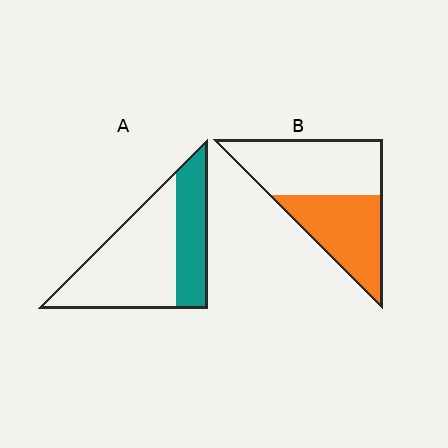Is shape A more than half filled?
No.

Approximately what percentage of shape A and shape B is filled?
A is approximately 35% and B is approximately 45%.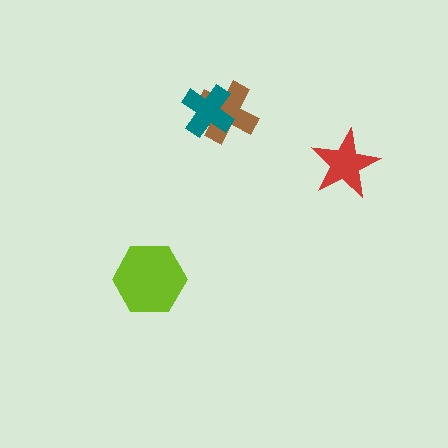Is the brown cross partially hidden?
Yes, it is partially covered by another shape.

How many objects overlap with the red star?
0 objects overlap with the red star.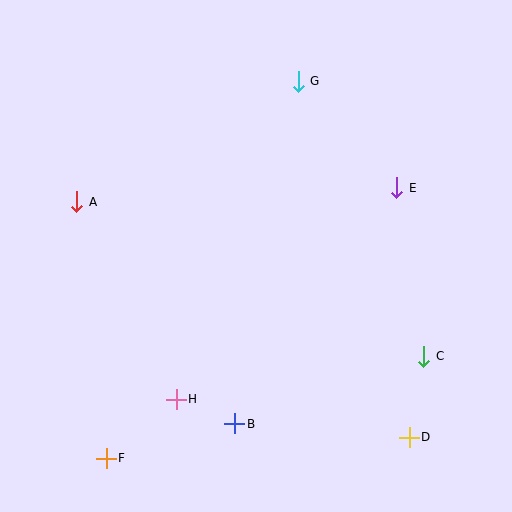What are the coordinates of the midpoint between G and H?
The midpoint between G and H is at (237, 240).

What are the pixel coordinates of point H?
Point H is at (176, 399).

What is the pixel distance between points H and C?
The distance between H and C is 251 pixels.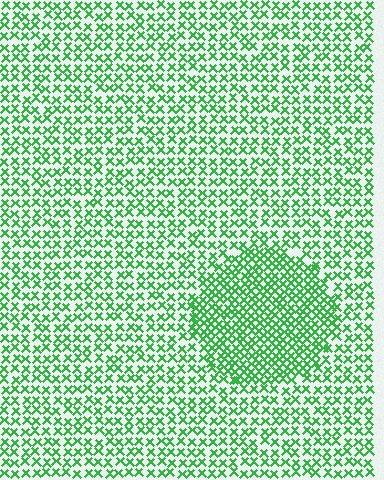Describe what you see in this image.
The image contains small green elements arranged at two different densities. A circle-shaped region is visible where the elements are more densely packed than the surrounding area.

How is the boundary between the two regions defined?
The boundary is defined by a change in element density (approximately 1.7x ratio). All elements are the same color, size, and shape.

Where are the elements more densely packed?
The elements are more densely packed inside the circle boundary.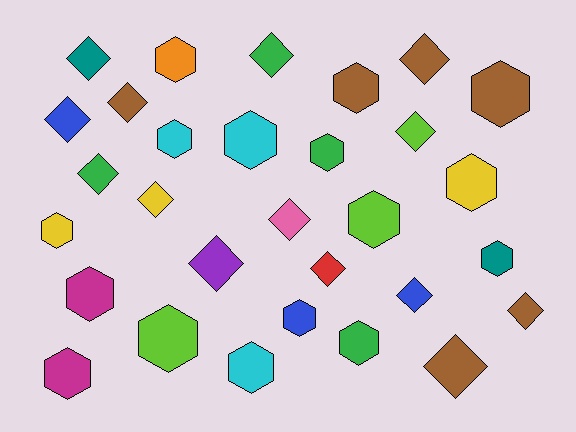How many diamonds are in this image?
There are 14 diamonds.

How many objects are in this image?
There are 30 objects.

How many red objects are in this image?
There is 1 red object.